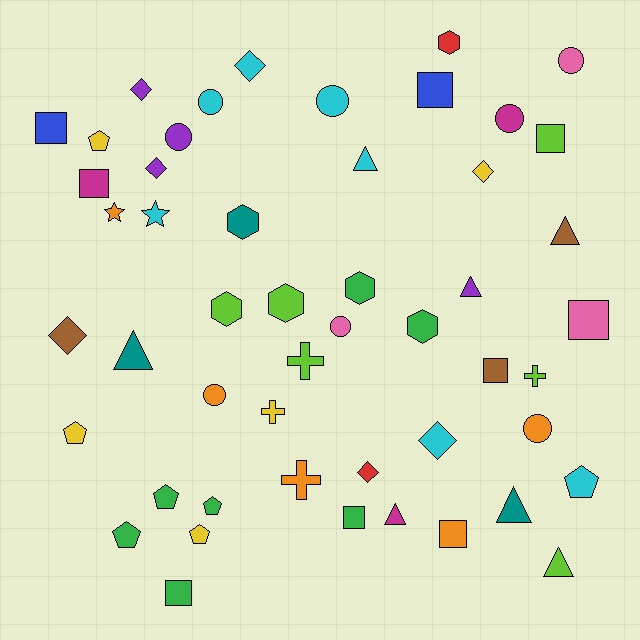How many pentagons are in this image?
There are 7 pentagons.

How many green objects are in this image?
There are 7 green objects.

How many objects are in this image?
There are 50 objects.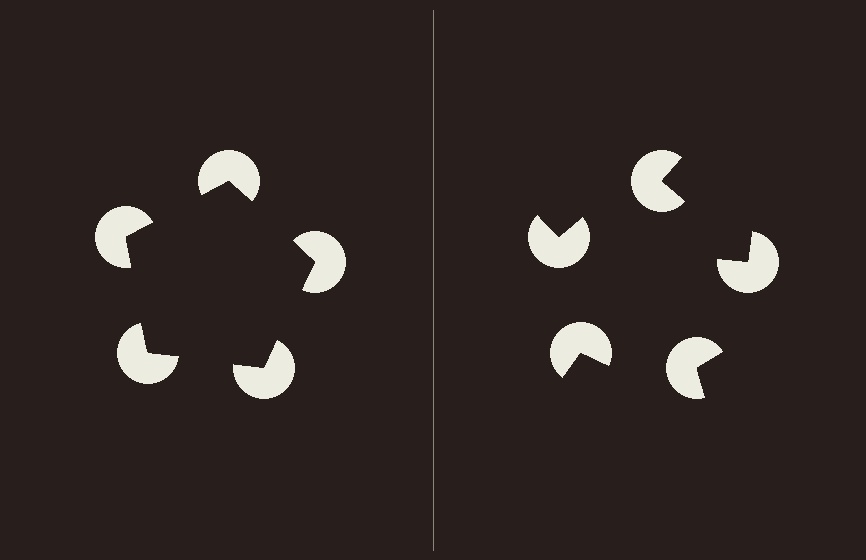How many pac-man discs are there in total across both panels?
10 — 5 on each side.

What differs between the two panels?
The pac-man discs are positioned identically on both sides; only the wedge orientations differ. On the left they align to a pentagon; on the right they are misaligned.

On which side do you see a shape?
An illusory pentagon appears on the left side. On the right side the wedge cuts are rotated, so no coherent shape forms.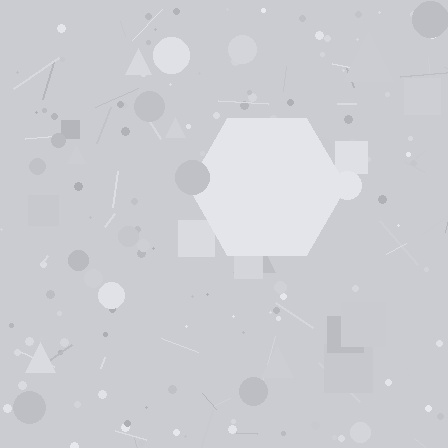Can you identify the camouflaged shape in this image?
The camouflaged shape is a hexagon.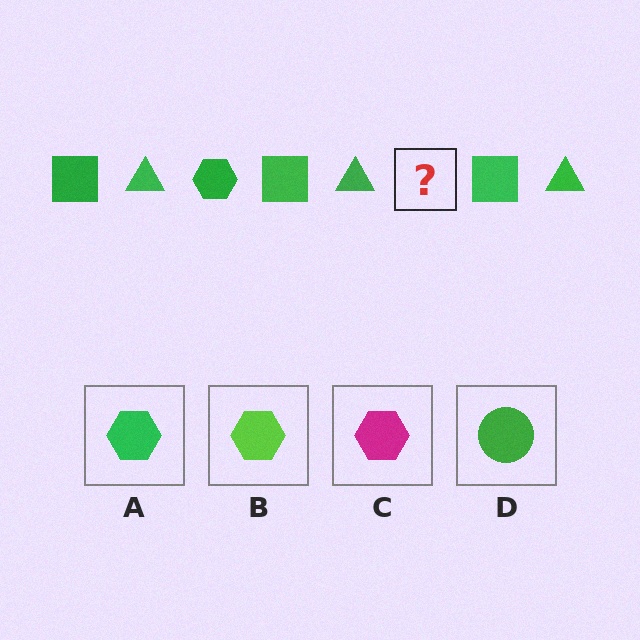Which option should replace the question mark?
Option A.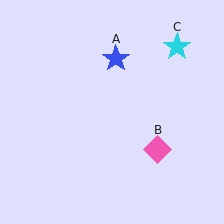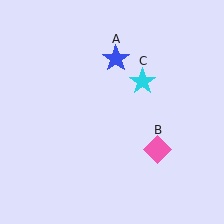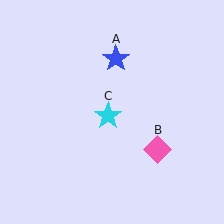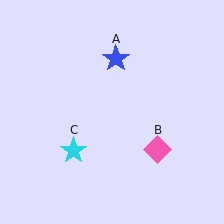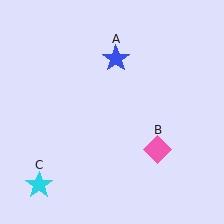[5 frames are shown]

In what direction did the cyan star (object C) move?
The cyan star (object C) moved down and to the left.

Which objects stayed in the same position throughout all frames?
Blue star (object A) and pink diamond (object B) remained stationary.